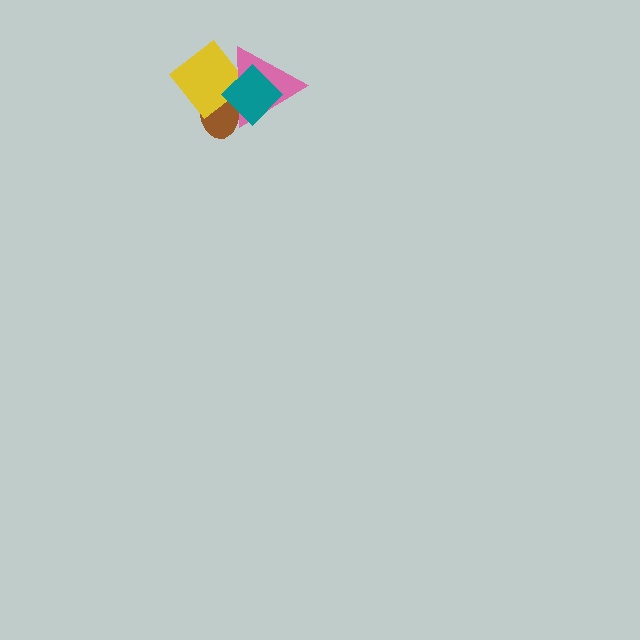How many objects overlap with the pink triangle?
3 objects overlap with the pink triangle.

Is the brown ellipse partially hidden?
Yes, it is partially covered by another shape.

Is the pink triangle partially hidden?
Yes, it is partially covered by another shape.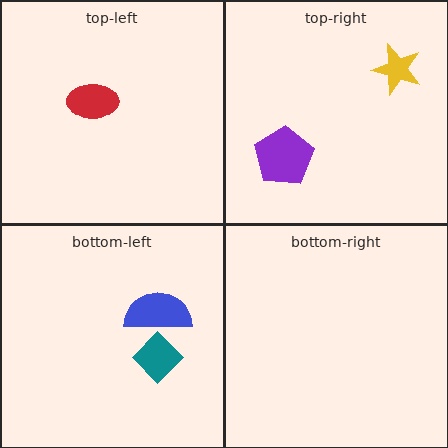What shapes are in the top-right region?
The purple pentagon, the yellow star.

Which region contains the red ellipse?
The top-left region.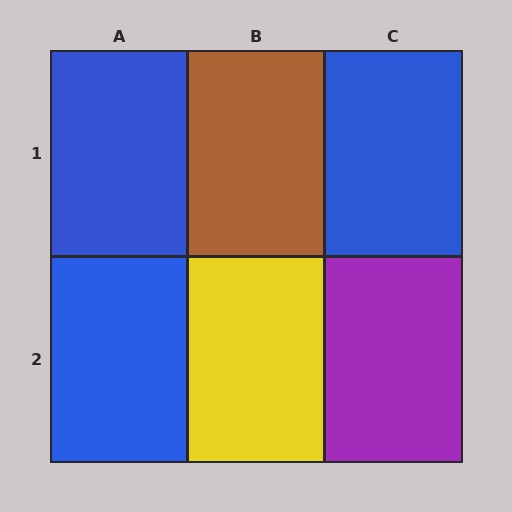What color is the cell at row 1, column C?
Blue.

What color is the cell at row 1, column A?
Blue.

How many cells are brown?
1 cell is brown.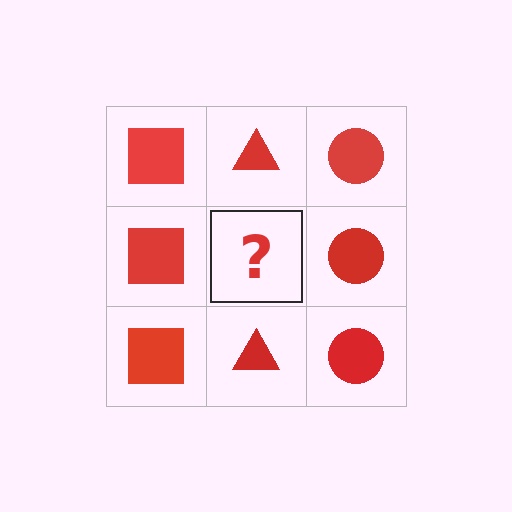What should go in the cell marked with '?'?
The missing cell should contain a red triangle.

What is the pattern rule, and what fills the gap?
The rule is that each column has a consistent shape. The gap should be filled with a red triangle.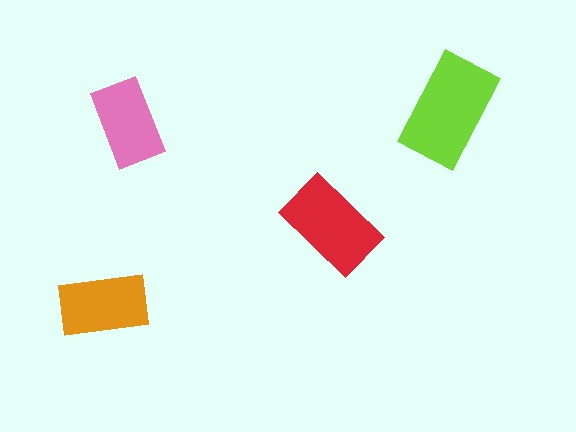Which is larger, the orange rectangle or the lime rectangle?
The lime one.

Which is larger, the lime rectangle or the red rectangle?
The lime one.